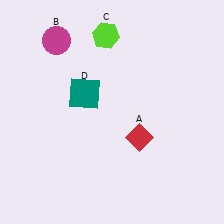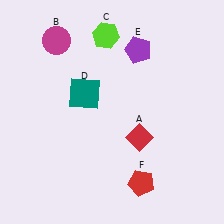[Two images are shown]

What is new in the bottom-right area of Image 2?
A red pentagon (F) was added in the bottom-right area of Image 2.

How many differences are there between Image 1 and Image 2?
There are 2 differences between the two images.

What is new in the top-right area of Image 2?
A purple pentagon (E) was added in the top-right area of Image 2.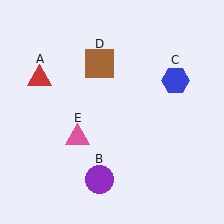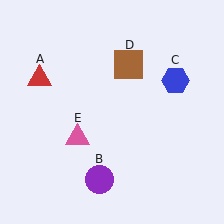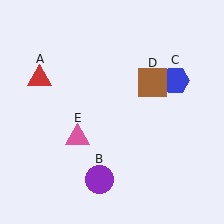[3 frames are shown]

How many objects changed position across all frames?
1 object changed position: brown square (object D).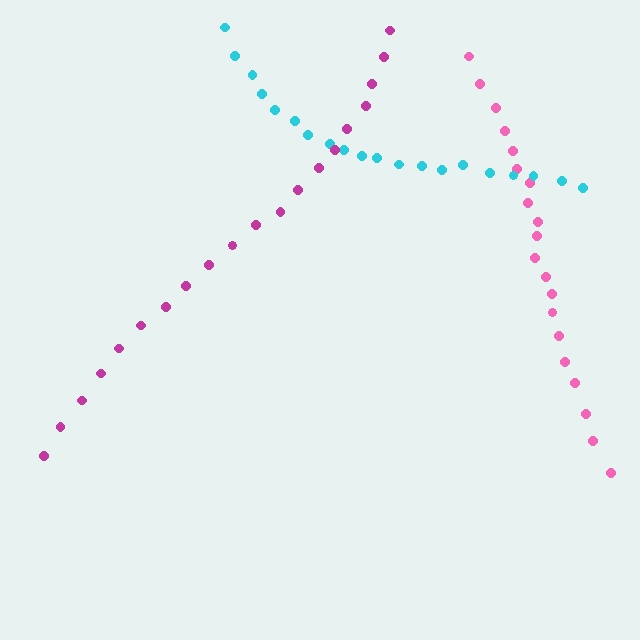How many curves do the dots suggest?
There are 3 distinct paths.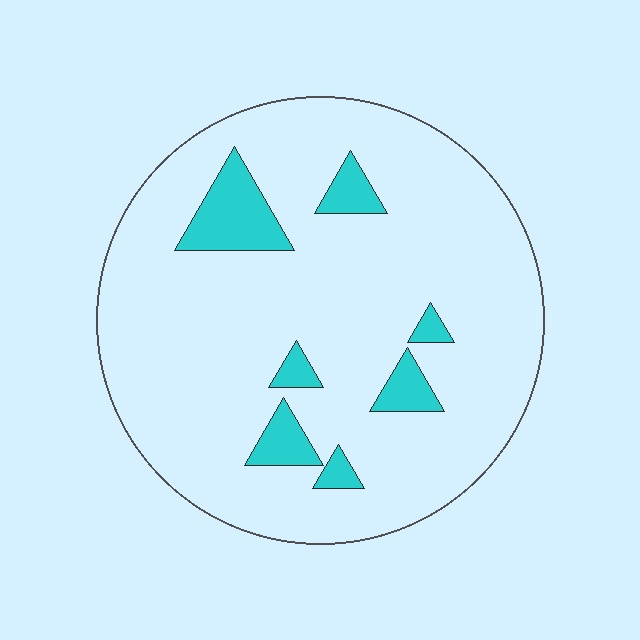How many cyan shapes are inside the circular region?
7.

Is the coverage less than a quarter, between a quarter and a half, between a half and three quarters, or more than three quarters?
Less than a quarter.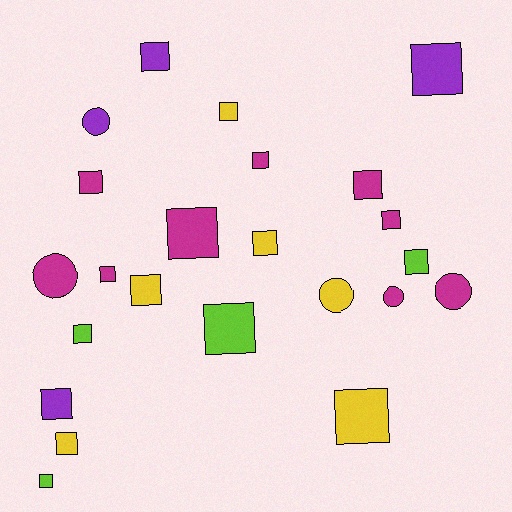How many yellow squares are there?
There are 5 yellow squares.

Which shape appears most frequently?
Square, with 18 objects.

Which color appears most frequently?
Magenta, with 9 objects.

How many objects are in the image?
There are 23 objects.